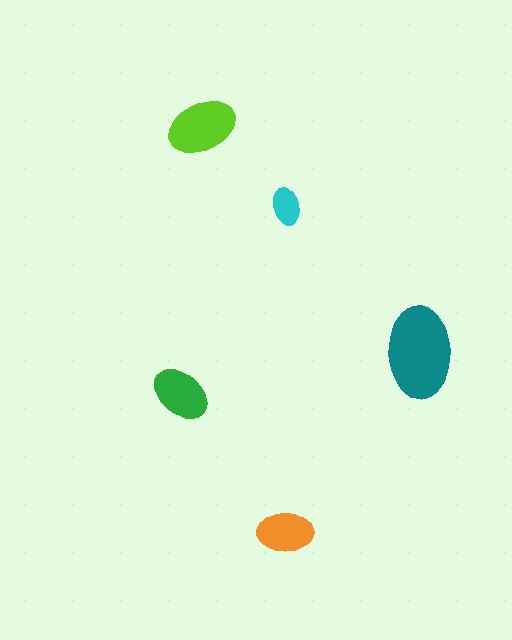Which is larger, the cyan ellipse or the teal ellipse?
The teal one.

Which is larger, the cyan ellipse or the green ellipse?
The green one.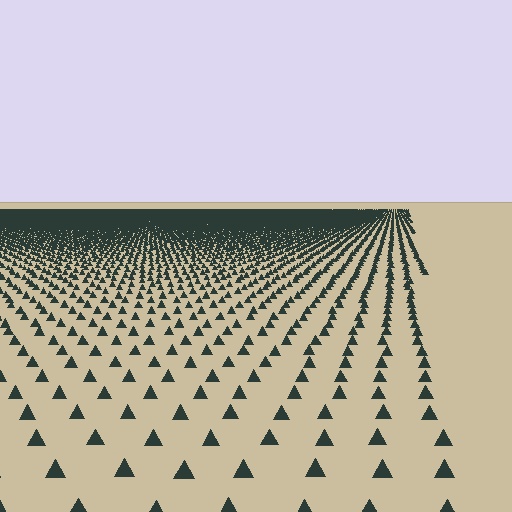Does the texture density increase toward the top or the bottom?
Density increases toward the top.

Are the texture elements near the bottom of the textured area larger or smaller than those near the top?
Larger. Near the bottom, elements are closer to the viewer and appear at a bigger on-screen size.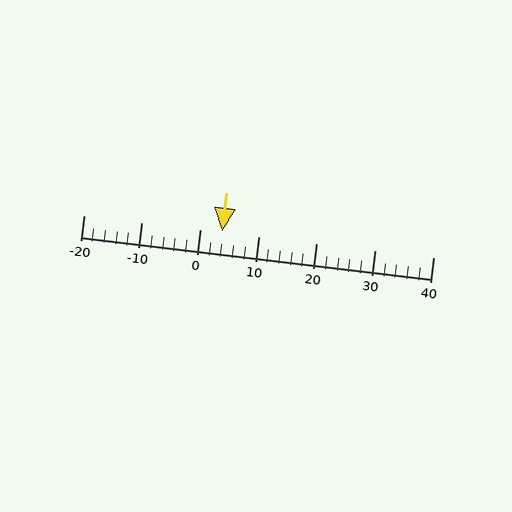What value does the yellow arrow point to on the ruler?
The yellow arrow points to approximately 4.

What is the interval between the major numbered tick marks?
The major tick marks are spaced 10 units apart.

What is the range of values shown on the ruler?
The ruler shows values from -20 to 40.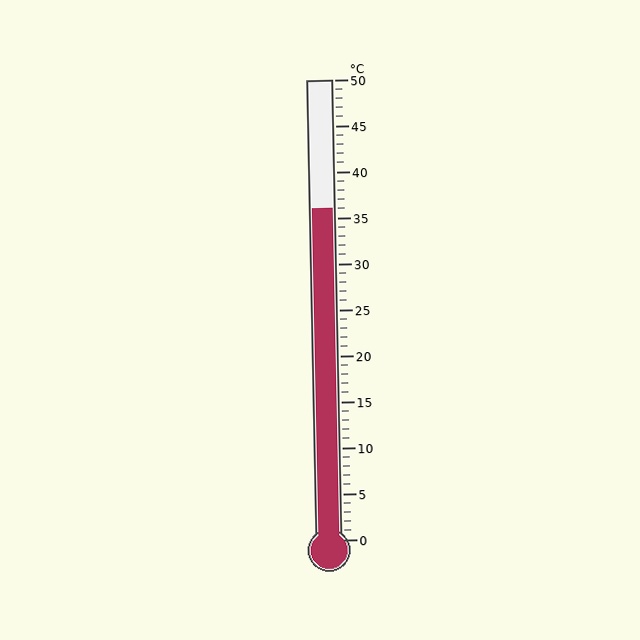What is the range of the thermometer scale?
The thermometer scale ranges from 0°C to 50°C.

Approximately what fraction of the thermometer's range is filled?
The thermometer is filled to approximately 70% of its range.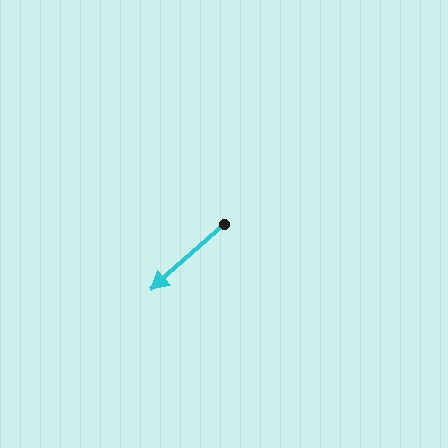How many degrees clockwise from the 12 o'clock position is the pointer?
Approximately 228 degrees.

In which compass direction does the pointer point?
Southwest.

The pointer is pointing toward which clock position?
Roughly 8 o'clock.